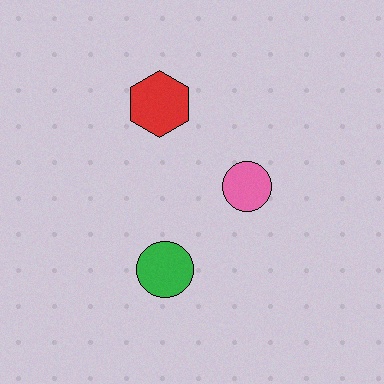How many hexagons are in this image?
There is 1 hexagon.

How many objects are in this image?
There are 3 objects.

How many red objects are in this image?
There is 1 red object.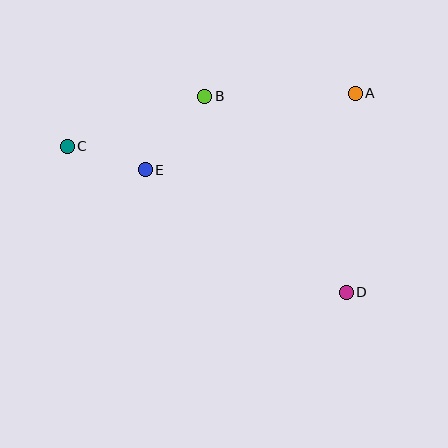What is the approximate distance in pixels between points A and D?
The distance between A and D is approximately 199 pixels.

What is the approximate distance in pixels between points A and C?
The distance between A and C is approximately 293 pixels.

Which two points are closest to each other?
Points C and E are closest to each other.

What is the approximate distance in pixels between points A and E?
The distance between A and E is approximately 224 pixels.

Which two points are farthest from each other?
Points C and D are farthest from each other.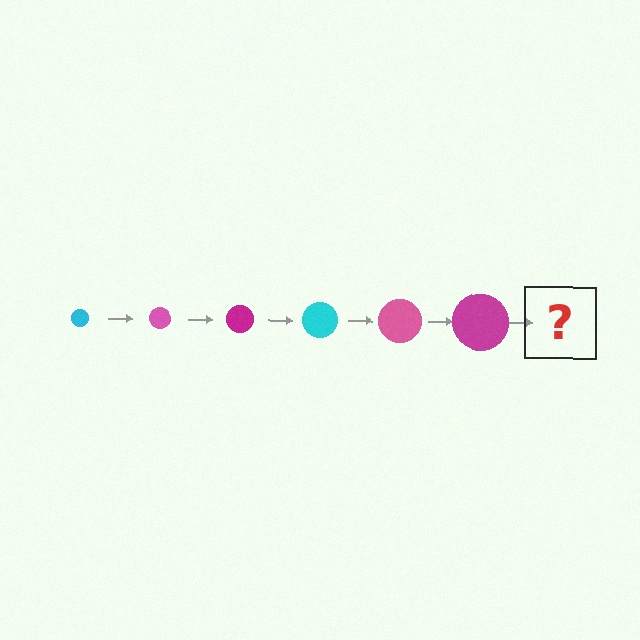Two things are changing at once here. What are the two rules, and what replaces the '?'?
The two rules are that the circle grows larger each step and the color cycles through cyan, pink, and magenta. The '?' should be a cyan circle, larger than the previous one.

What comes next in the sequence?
The next element should be a cyan circle, larger than the previous one.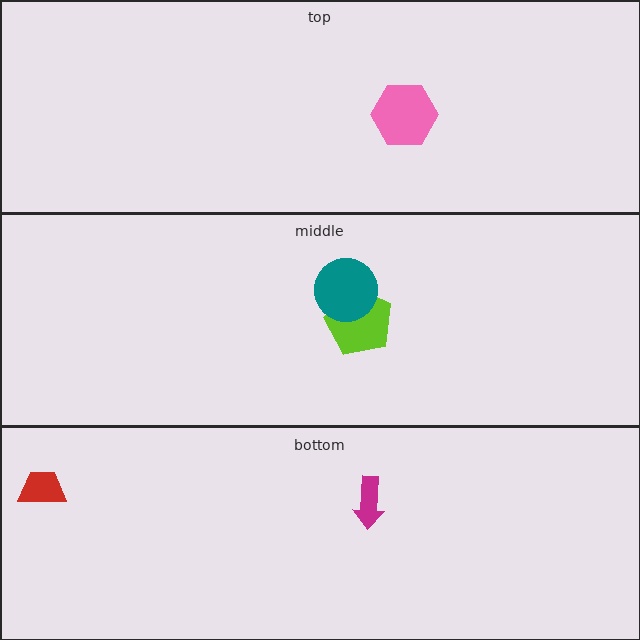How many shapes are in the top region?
1.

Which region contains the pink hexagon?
The top region.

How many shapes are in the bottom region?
2.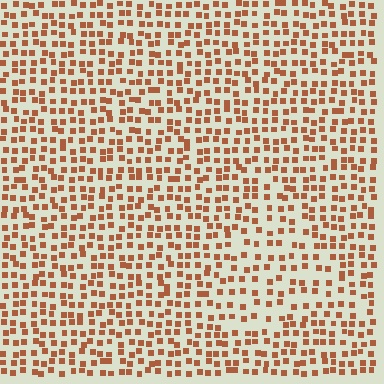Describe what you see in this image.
The image contains small brown elements arranged at two different densities. A triangle-shaped region is visible where the elements are less densely packed than the surrounding area.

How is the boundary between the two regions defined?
The boundary is defined by a change in element density (approximately 1.5x ratio). All elements are the same color, size, and shape.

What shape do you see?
I see a triangle.